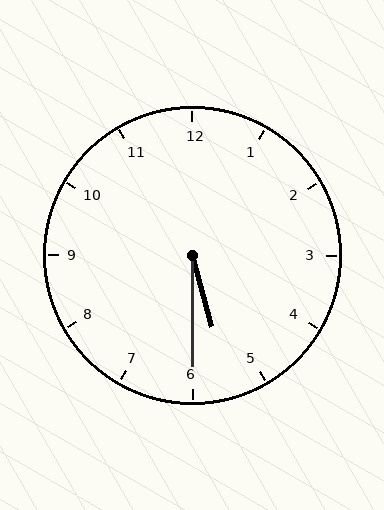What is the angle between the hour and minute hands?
Approximately 15 degrees.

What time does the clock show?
5:30.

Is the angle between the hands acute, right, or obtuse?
It is acute.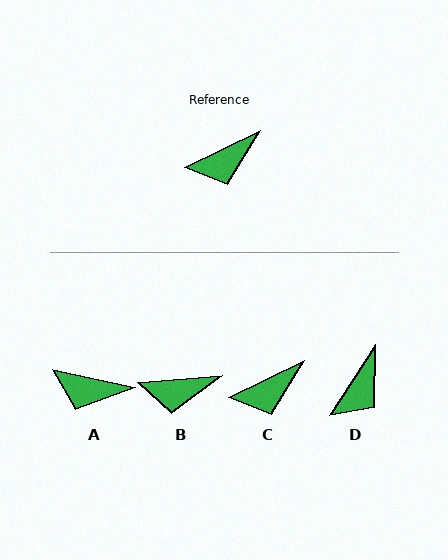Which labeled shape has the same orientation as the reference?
C.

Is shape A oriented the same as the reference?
No, it is off by about 39 degrees.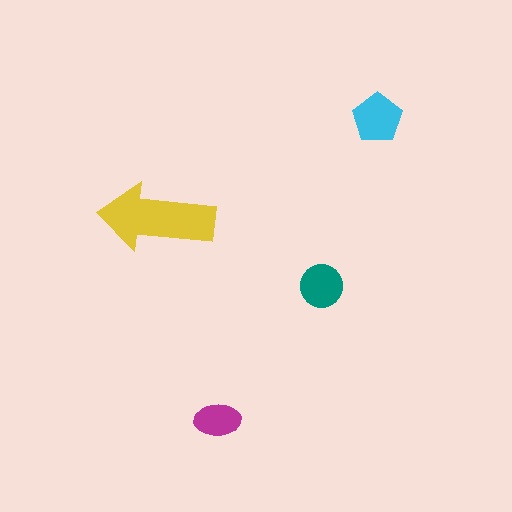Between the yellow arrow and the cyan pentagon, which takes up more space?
The yellow arrow.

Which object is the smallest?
The magenta ellipse.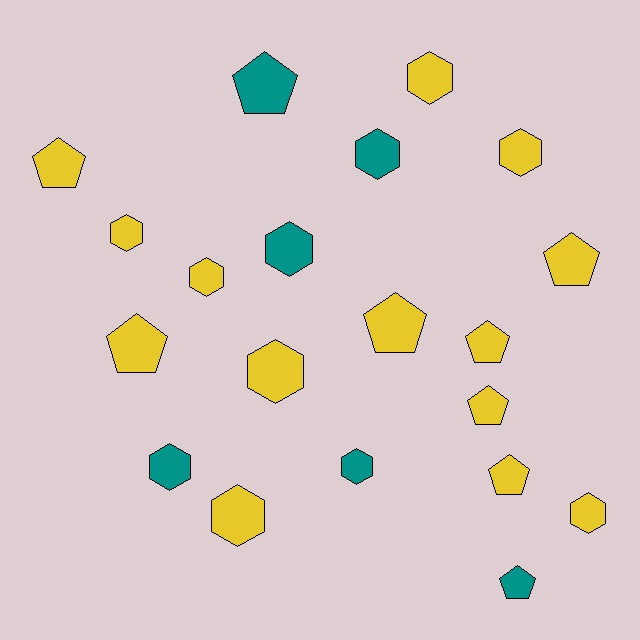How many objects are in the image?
There are 20 objects.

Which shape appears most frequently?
Hexagon, with 11 objects.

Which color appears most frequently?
Yellow, with 14 objects.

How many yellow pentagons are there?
There are 7 yellow pentagons.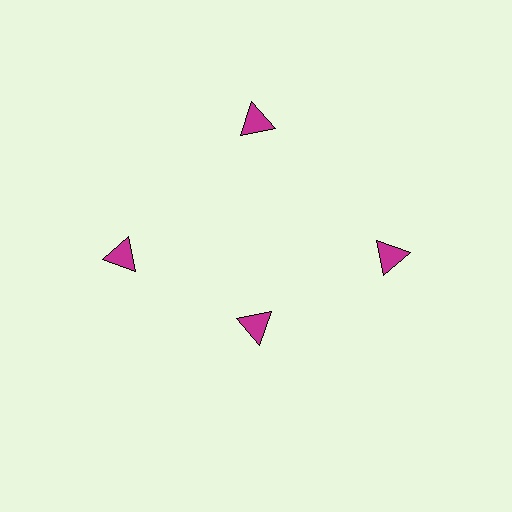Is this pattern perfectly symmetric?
No. The 4 magenta triangles are arranged in a ring, but one element near the 6 o'clock position is pulled inward toward the center, breaking the 4-fold rotational symmetry.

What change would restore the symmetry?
The symmetry would be restored by moving it outward, back onto the ring so that all 4 triangles sit at equal angles and equal distance from the center.